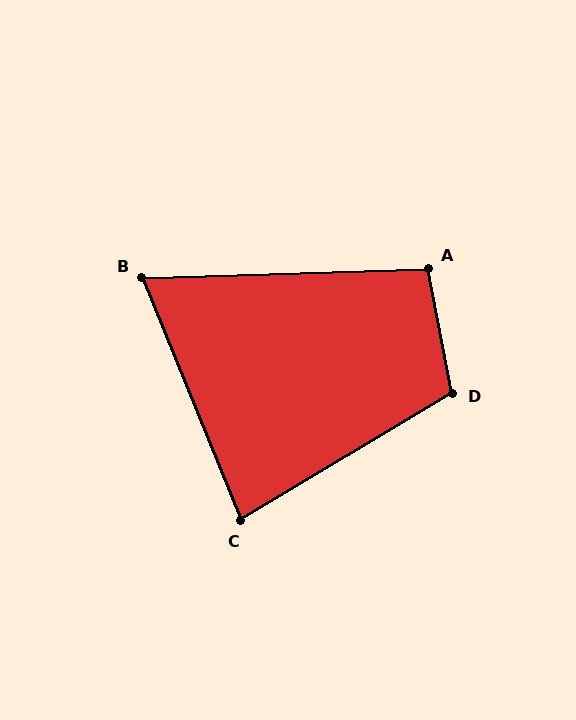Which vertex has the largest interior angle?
D, at approximately 110 degrees.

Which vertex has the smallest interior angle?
B, at approximately 70 degrees.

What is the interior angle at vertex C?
Approximately 81 degrees (acute).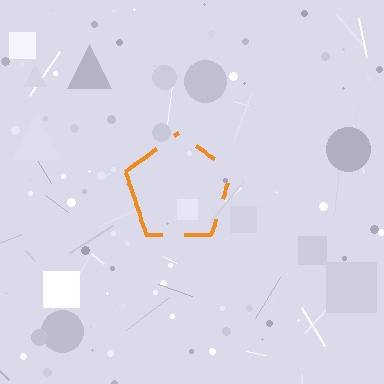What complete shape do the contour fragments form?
The contour fragments form a pentagon.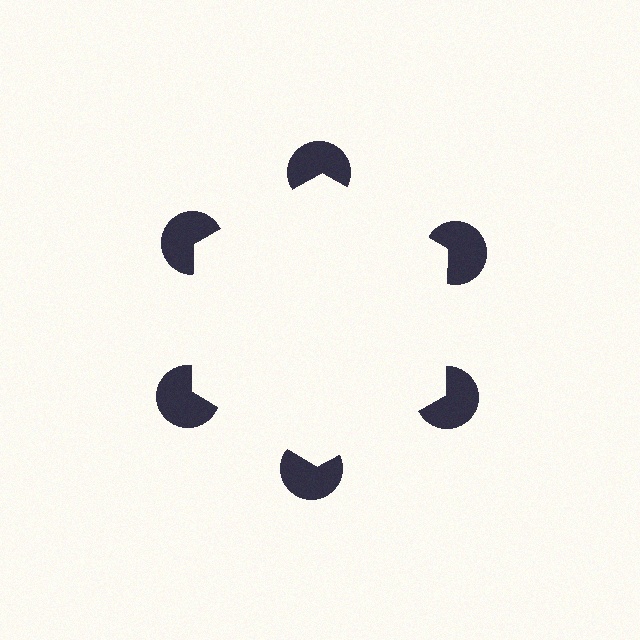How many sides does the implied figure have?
6 sides.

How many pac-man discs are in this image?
There are 6 — one at each vertex of the illusory hexagon.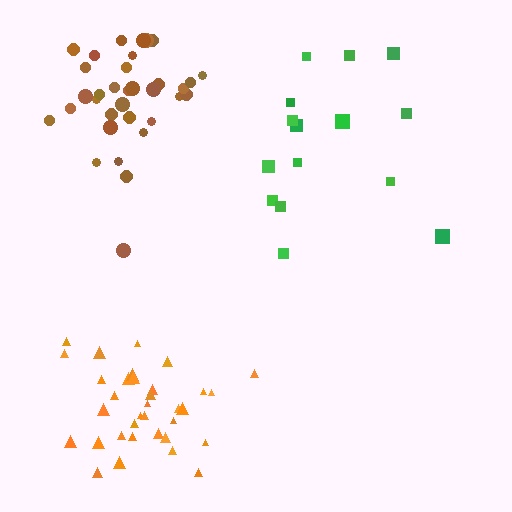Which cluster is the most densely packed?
Orange.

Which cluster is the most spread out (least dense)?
Green.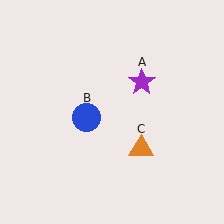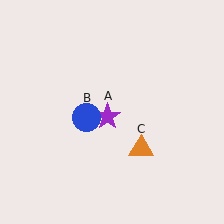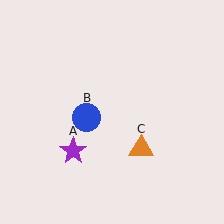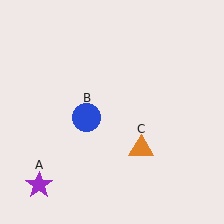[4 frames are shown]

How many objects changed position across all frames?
1 object changed position: purple star (object A).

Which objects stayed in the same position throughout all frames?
Blue circle (object B) and orange triangle (object C) remained stationary.